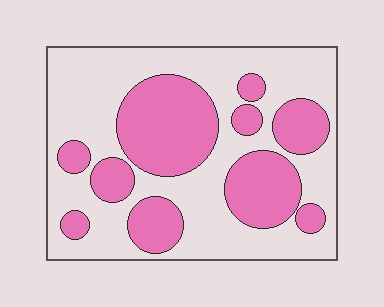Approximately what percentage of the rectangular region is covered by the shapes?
Approximately 40%.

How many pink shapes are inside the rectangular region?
10.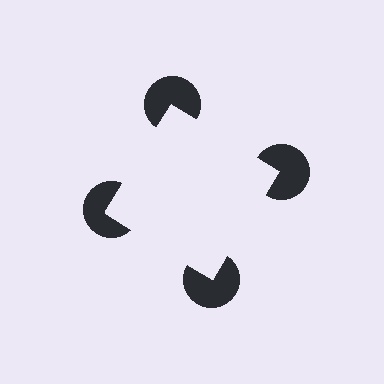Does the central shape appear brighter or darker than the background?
It typically appears slightly brighter than the background, even though no actual brightness change is drawn.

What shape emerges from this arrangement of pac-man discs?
An illusory square — its edges are inferred from the aligned wedge cuts in the pac-man discs, not physically drawn.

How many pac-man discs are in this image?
There are 4 — one at each vertex of the illusory square.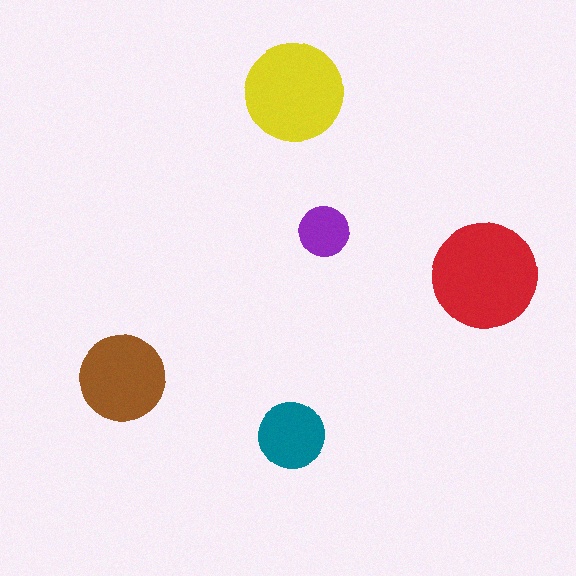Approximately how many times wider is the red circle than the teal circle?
About 1.5 times wider.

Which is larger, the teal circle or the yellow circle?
The yellow one.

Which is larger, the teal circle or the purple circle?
The teal one.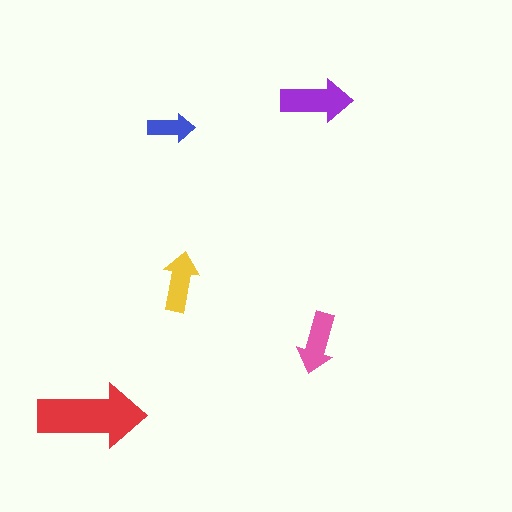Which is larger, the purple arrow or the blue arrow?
The purple one.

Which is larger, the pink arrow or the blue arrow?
The pink one.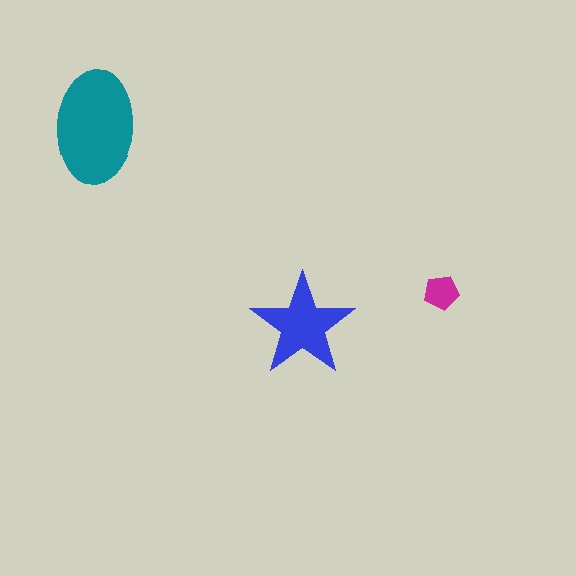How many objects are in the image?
There are 3 objects in the image.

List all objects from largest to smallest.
The teal ellipse, the blue star, the magenta pentagon.